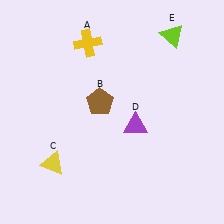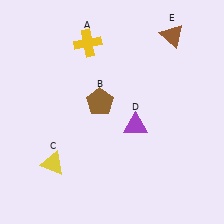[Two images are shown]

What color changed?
The triangle (E) changed from lime in Image 1 to brown in Image 2.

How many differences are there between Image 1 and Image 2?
There is 1 difference between the two images.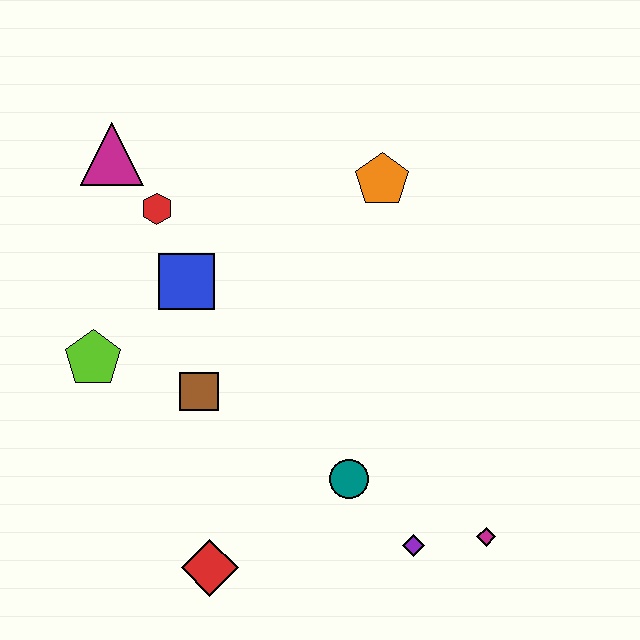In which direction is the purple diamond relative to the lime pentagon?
The purple diamond is to the right of the lime pentagon.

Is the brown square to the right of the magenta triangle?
Yes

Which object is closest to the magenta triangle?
The red hexagon is closest to the magenta triangle.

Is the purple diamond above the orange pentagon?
No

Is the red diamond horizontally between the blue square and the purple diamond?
Yes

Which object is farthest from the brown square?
The magenta diamond is farthest from the brown square.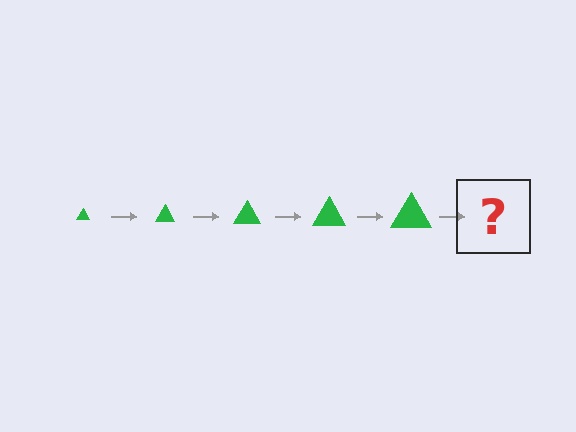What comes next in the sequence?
The next element should be a green triangle, larger than the previous one.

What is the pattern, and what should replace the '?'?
The pattern is that the triangle gets progressively larger each step. The '?' should be a green triangle, larger than the previous one.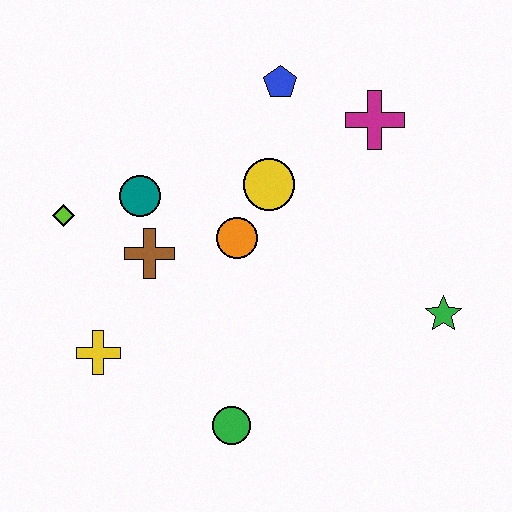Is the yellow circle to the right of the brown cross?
Yes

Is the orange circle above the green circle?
Yes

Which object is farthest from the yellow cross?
The magenta cross is farthest from the yellow cross.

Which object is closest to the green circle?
The yellow cross is closest to the green circle.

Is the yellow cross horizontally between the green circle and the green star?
No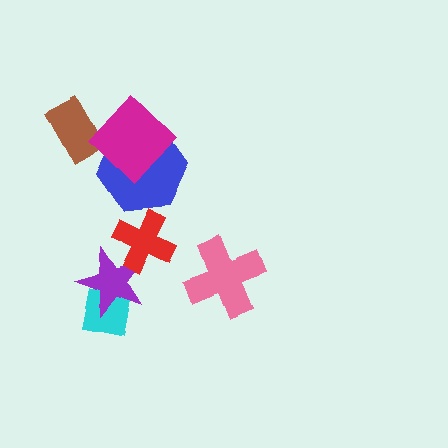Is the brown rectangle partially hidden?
Yes, it is partially covered by another shape.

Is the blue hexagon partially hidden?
Yes, it is partially covered by another shape.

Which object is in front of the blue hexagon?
The magenta diamond is in front of the blue hexagon.